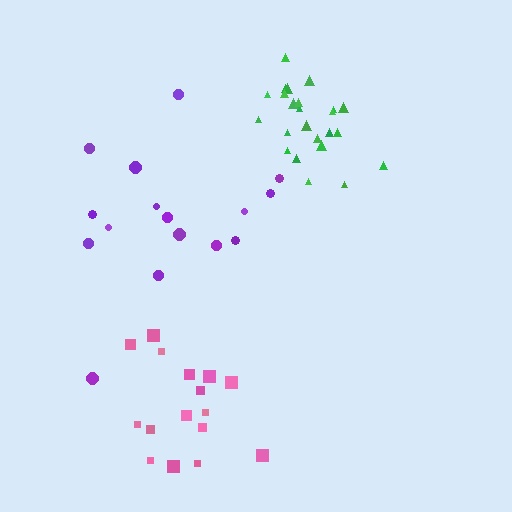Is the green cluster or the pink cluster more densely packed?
Green.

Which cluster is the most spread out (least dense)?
Purple.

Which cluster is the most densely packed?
Green.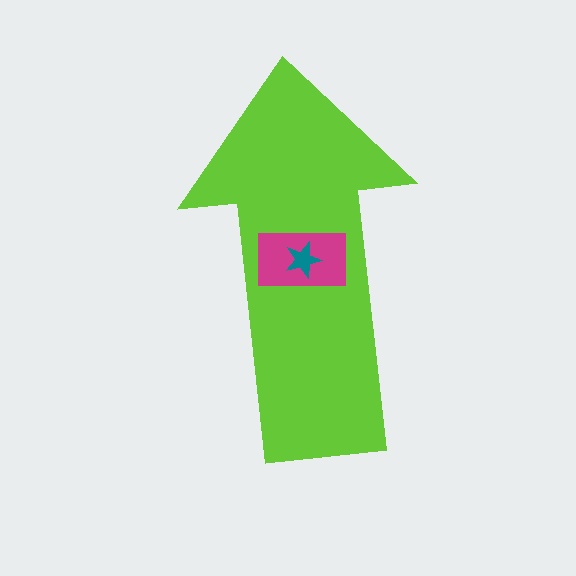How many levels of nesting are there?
3.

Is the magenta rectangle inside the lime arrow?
Yes.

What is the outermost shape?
The lime arrow.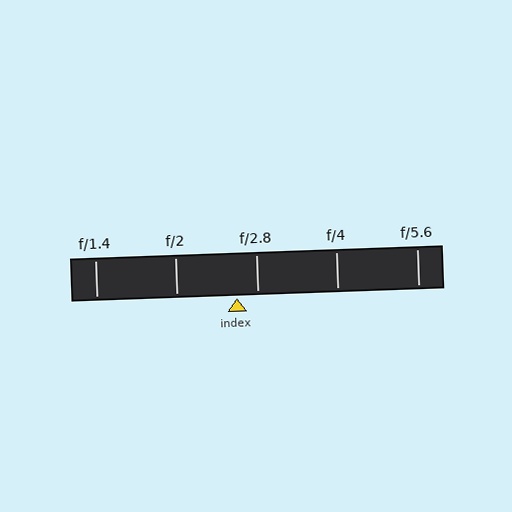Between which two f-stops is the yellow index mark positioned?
The index mark is between f/2 and f/2.8.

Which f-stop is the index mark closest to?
The index mark is closest to f/2.8.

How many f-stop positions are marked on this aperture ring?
There are 5 f-stop positions marked.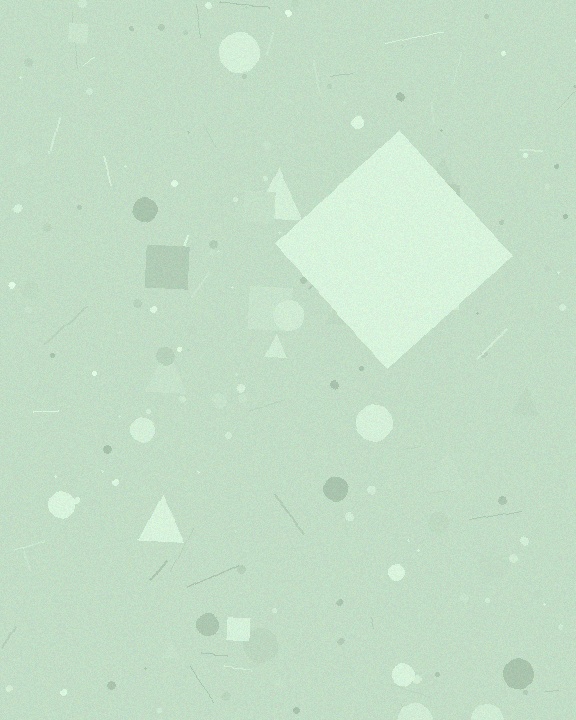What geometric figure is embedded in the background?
A diamond is embedded in the background.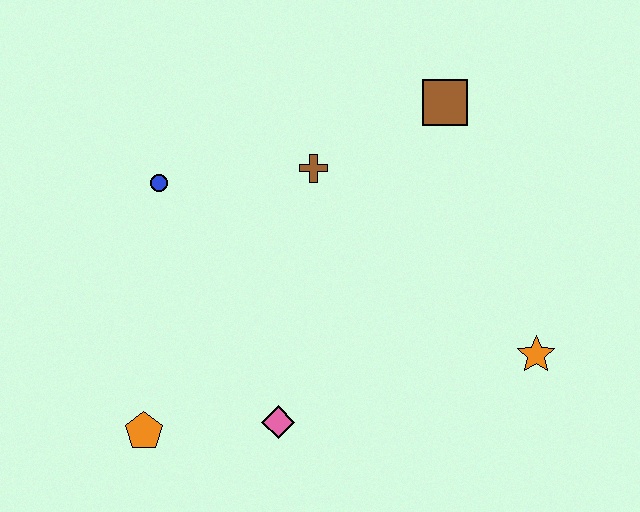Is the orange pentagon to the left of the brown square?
Yes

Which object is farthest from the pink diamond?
The brown square is farthest from the pink diamond.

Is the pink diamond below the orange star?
Yes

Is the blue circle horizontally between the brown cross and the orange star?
No